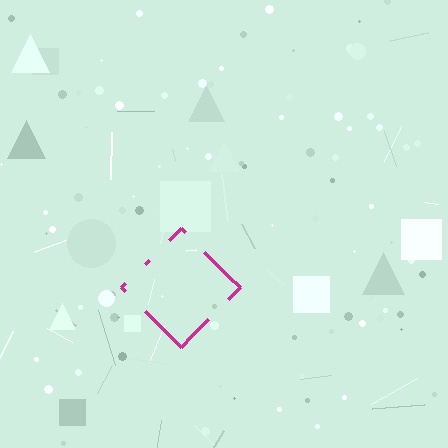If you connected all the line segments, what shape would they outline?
They would outline a diamond.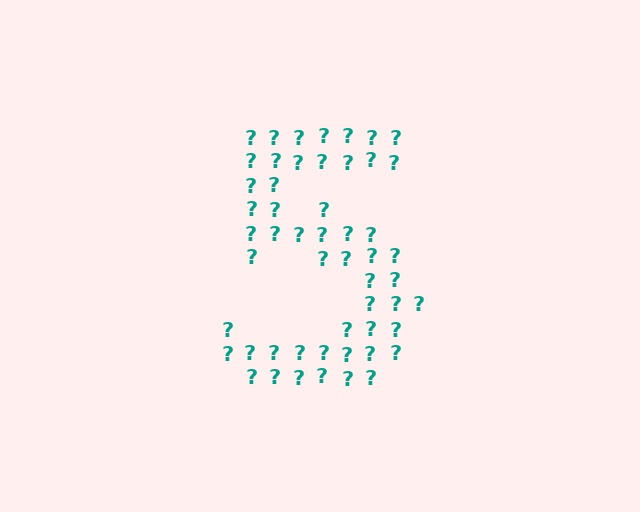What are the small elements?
The small elements are question marks.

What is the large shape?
The large shape is the digit 5.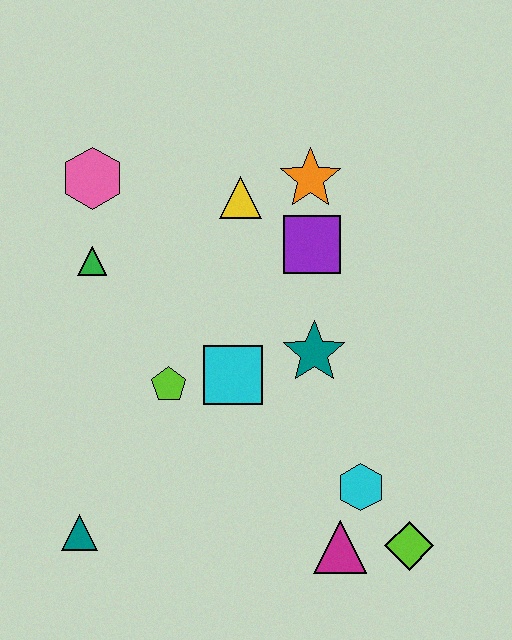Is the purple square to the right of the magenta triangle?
No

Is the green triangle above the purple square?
No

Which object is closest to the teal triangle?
The lime pentagon is closest to the teal triangle.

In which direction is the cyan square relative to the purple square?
The cyan square is below the purple square.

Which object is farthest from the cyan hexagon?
The pink hexagon is farthest from the cyan hexagon.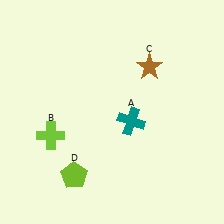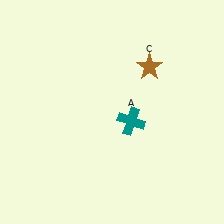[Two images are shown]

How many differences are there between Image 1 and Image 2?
There are 2 differences between the two images.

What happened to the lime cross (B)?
The lime cross (B) was removed in Image 2. It was in the bottom-left area of Image 1.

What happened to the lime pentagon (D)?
The lime pentagon (D) was removed in Image 2. It was in the bottom-left area of Image 1.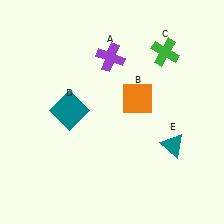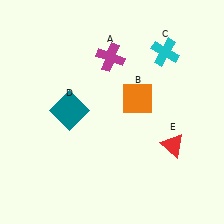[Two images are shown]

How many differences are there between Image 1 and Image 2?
There are 3 differences between the two images.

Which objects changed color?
A changed from purple to magenta. C changed from green to cyan. E changed from teal to red.